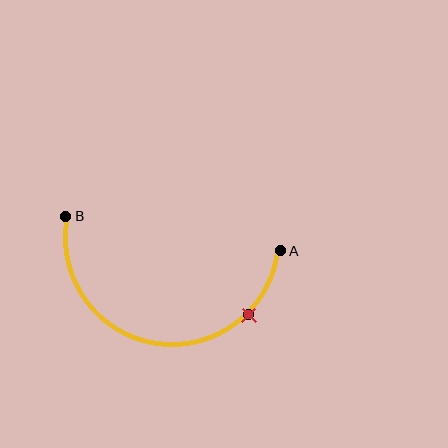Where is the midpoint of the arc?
The arc midpoint is the point on the curve farthest from the straight line joining A and B. It sits below that line.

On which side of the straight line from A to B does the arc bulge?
The arc bulges below the straight line connecting A and B.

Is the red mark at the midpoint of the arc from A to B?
No. The red mark lies on the arc but is closer to endpoint A. The arc midpoint would be at the point on the curve equidistant along the arc from both A and B.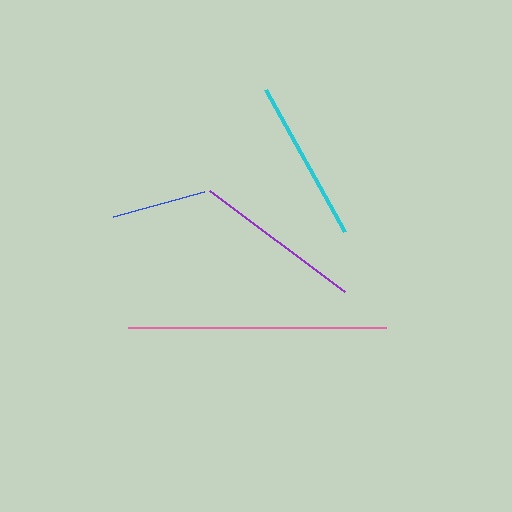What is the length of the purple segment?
The purple segment is approximately 169 pixels long.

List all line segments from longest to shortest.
From longest to shortest: pink, purple, cyan, blue.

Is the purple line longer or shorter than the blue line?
The purple line is longer than the blue line.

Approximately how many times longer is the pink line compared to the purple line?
The pink line is approximately 1.5 times the length of the purple line.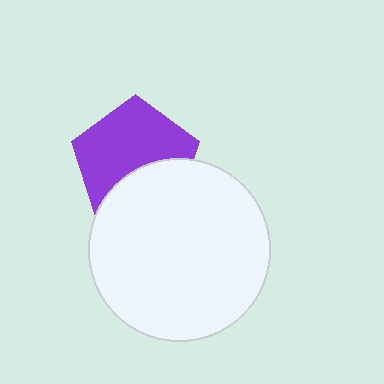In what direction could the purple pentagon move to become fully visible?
The purple pentagon could move up. That would shift it out from behind the white circle entirely.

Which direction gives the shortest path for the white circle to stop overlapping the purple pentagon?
Moving down gives the shortest separation.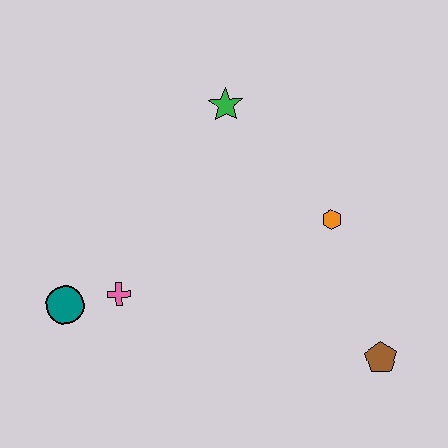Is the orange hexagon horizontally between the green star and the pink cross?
No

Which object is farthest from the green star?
The brown pentagon is farthest from the green star.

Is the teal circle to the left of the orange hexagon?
Yes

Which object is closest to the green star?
The orange hexagon is closest to the green star.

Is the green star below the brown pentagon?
No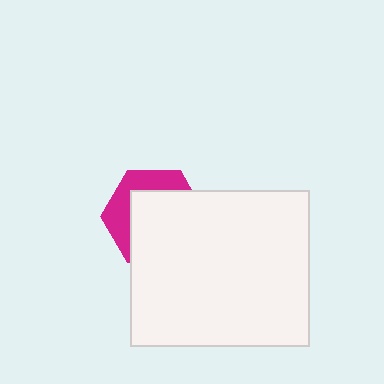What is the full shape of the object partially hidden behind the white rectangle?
The partially hidden object is a magenta hexagon.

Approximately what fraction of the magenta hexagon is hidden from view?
Roughly 65% of the magenta hexagon is hidden behind the white rectangle.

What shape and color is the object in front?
The object in front is a white rectangle.